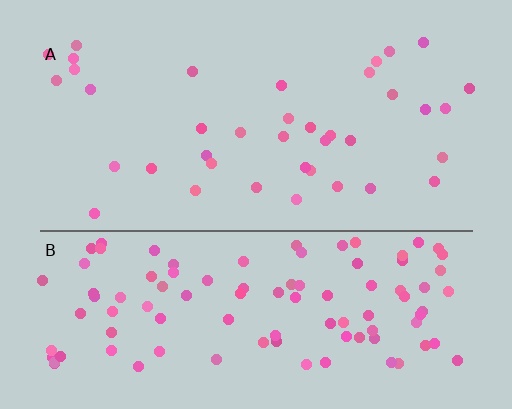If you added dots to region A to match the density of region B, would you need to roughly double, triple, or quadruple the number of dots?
Approximately triple.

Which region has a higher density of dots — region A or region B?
B (the bottom).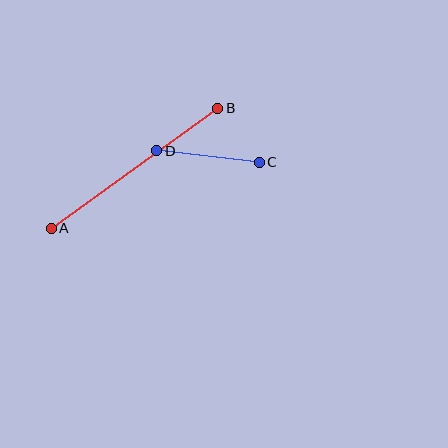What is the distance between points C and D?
The distance is approximately 103 pixels.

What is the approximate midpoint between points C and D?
The midpoint is at approximately (208, 157) pixels.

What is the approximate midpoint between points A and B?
The midpoint is at approximately (134, 168) pixels.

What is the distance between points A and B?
The distance is approximately 205 pixels.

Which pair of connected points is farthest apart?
Points A and B are farthest apart.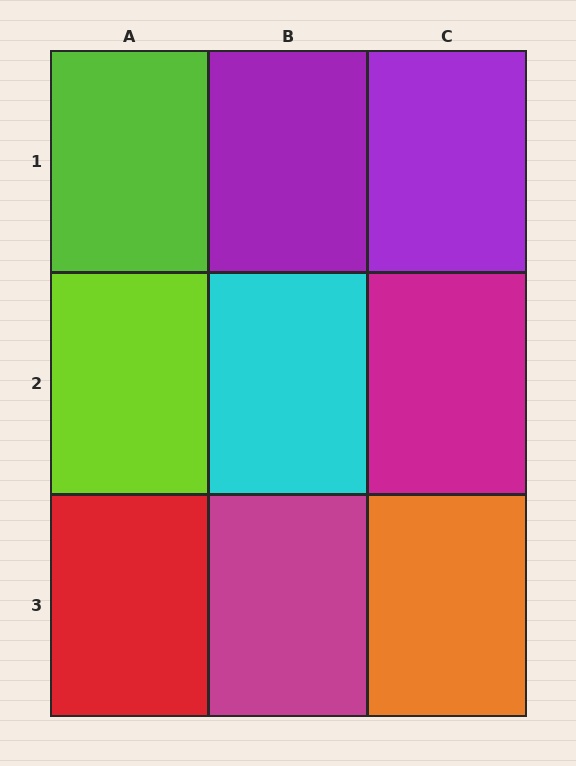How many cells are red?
1 cell is red.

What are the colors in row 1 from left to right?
Lime, purple, purple.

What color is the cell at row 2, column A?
Lime.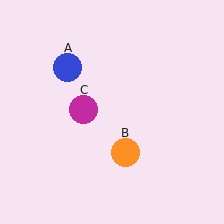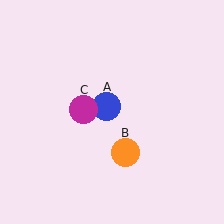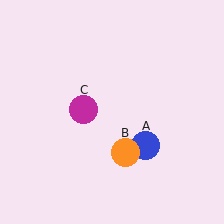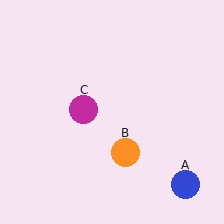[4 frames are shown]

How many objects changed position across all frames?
1 object changed position: blue circle (object A).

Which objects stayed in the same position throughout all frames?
Orange circle (object B) and magenta circle (object C) remained stationary.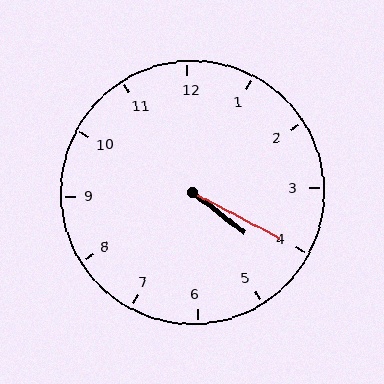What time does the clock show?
4:20.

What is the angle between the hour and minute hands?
Approximately 10 degrees.